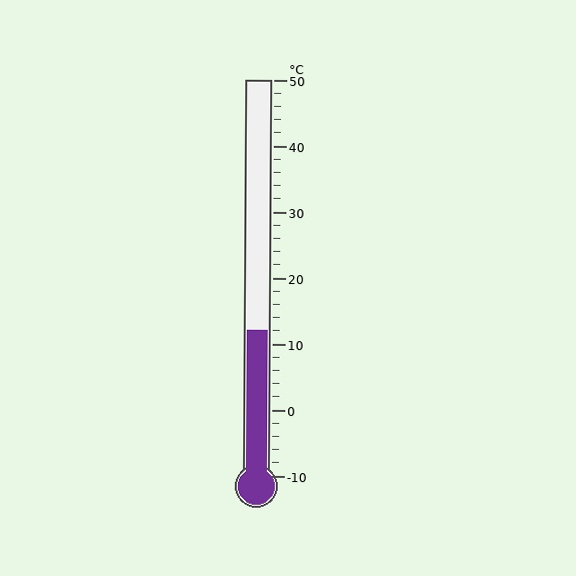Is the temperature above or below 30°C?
The temperature is below 30°C.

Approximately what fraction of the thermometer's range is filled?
The thermometer is filled to approximately 35% of its range.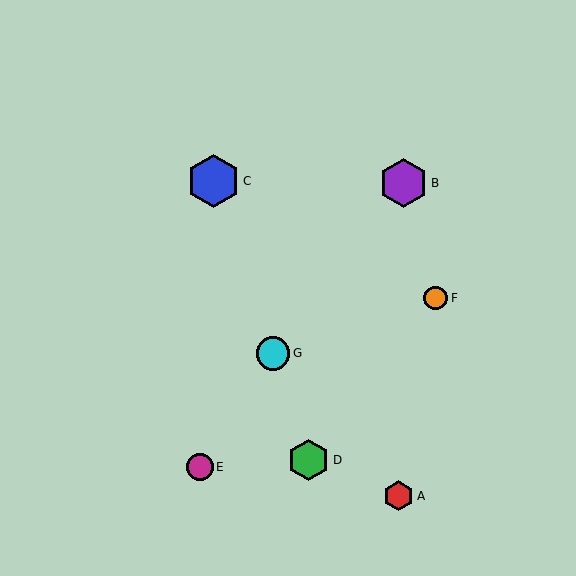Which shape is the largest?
The blue hexagon (labeled C) is the largest.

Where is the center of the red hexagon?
The center of the red hexagon is at (399, 496).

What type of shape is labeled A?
Shape A is a red hexagon.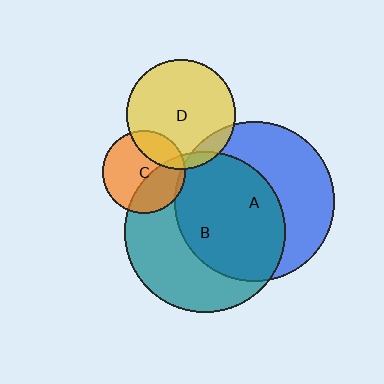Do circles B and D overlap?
Yes.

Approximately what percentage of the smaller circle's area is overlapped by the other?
Approximately 5%.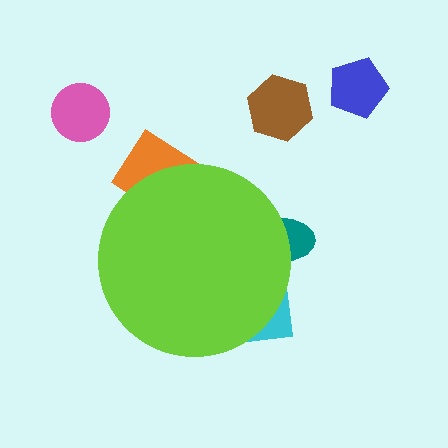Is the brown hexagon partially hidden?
No, the brown hexagon is fully visible.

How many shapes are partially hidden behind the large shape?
3 shapes are partially hidden.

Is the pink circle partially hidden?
No, the pink circle is fully visible.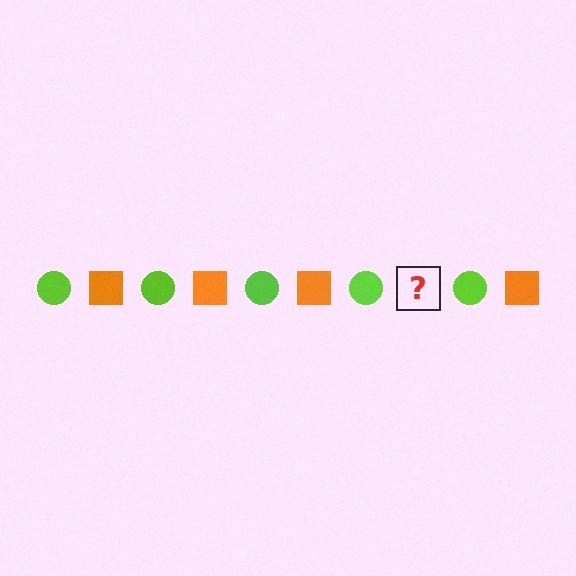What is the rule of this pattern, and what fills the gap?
The rule is that the pattern alternates between lime circle and orange square. The gap should be filled with an orange square.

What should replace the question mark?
The question mark should be replaced with an orange square.